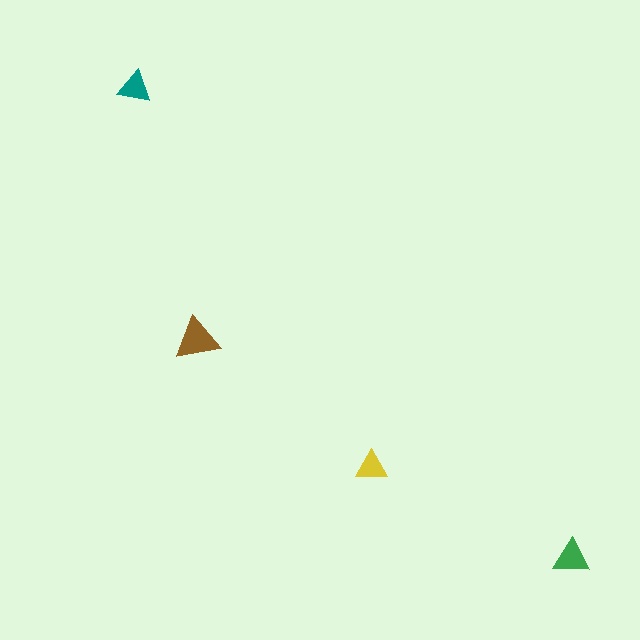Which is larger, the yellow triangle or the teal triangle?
The teal one.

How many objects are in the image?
There are 4 objects in the image.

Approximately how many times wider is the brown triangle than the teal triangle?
About 1.5 times wider.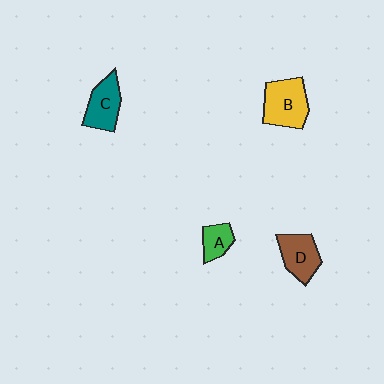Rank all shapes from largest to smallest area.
From largest to smallest: B (yellow), C (teal), D (brown), A (green).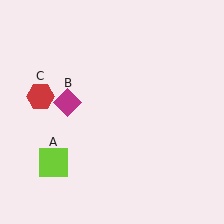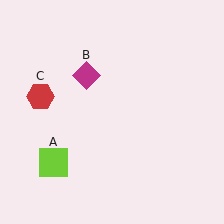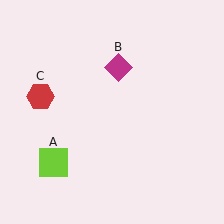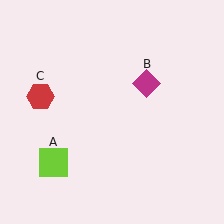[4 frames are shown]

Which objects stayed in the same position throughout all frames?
Lime square (object A) and red hexagon (object C) remained stationary.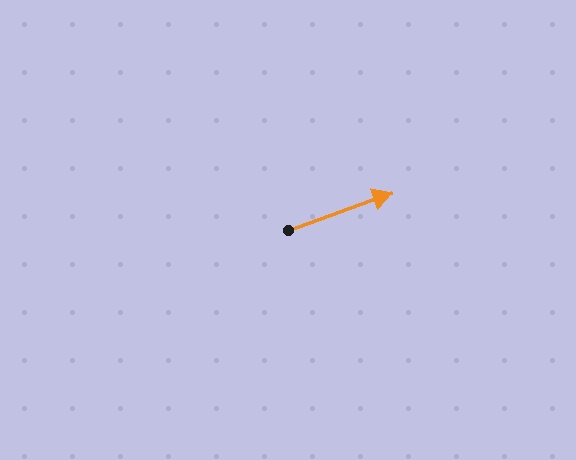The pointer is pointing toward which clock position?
Roughly 2 o'clock.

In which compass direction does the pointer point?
East.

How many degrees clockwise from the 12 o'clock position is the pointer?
Approximately 70 degrees.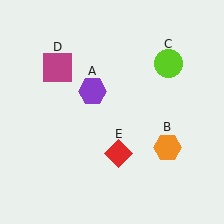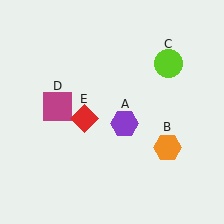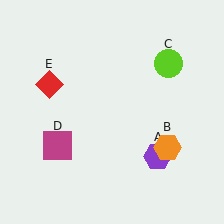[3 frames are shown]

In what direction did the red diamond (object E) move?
The red diamond (object E) moved up and to the left.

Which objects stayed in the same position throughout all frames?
Orange hexagon (object B) and lime circle (object C) remained stationary.